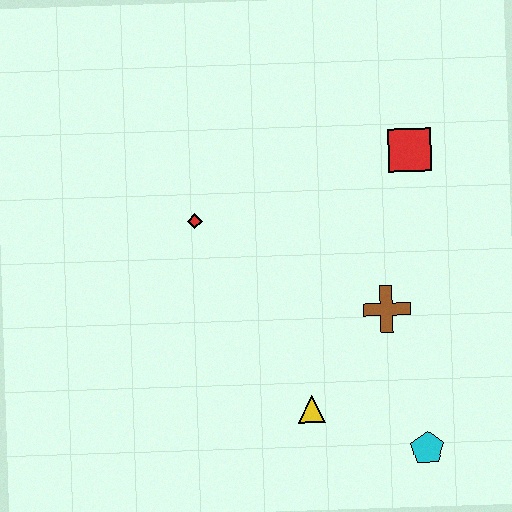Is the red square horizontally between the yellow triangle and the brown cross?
No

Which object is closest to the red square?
The brown cross is closest to the red square.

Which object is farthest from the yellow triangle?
The red square is farthest from the yellow triangle.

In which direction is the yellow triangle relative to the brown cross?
The yellow triangle is below the brown cross.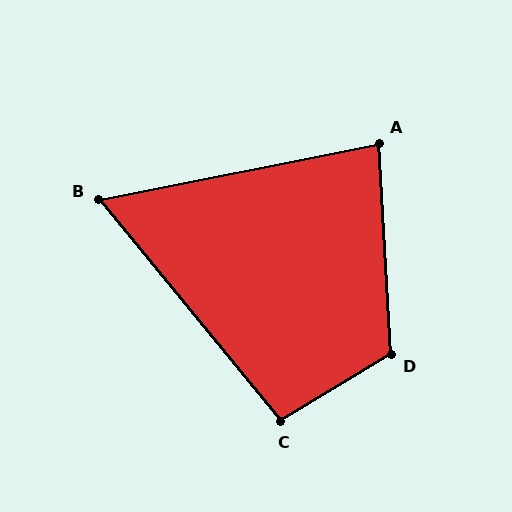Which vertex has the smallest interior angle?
B, at approximately 62 degrees.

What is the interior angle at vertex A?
Approximately 82 degrees (acute).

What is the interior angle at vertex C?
Approximately 98 degrees (obtuse).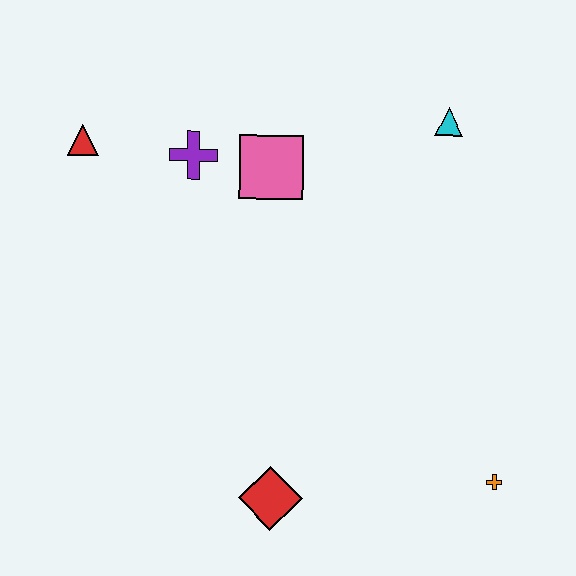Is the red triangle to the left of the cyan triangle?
Yes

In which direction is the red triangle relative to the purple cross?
The red triangle is to the left of the purple cross.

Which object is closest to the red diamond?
The orange cross is closest to the red diamond.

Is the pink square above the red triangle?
No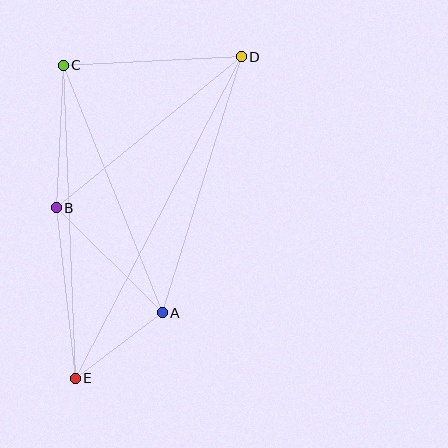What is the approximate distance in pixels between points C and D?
The distance between C and D is approximately 178 pixels.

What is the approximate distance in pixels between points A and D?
The distance between A and D is approximately 268 pixels.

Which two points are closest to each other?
Points A and E are closest to each other.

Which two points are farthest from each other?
Points D and E are farthest from each other.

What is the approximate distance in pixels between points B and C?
The distance between B and C is approximately 143 pixels.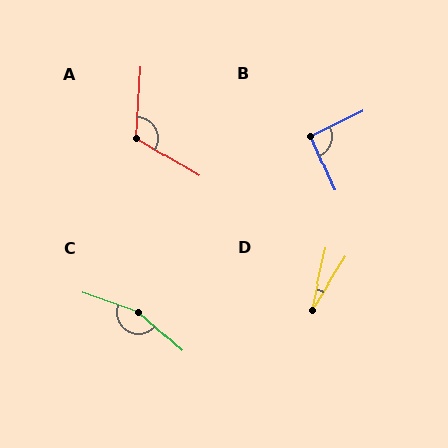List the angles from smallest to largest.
D (19°), B (93°), A (118°), C (158°).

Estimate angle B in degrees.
Approximately 93 degrees.